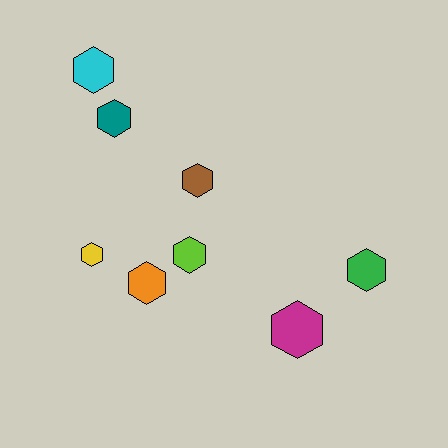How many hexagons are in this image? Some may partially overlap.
There are 8 hexagons.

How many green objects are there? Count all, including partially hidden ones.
There is 1 green object.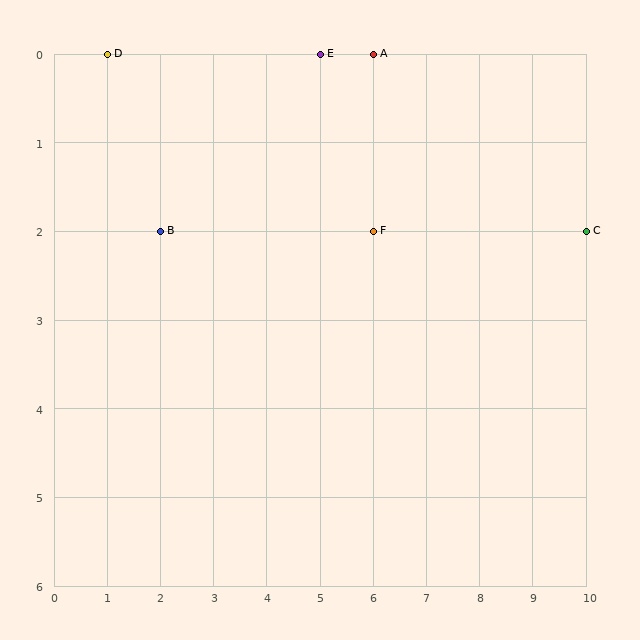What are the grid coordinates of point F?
Point F is at grid coordinates (6, 2).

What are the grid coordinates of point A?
Point A is at grid coordinates (6, 0).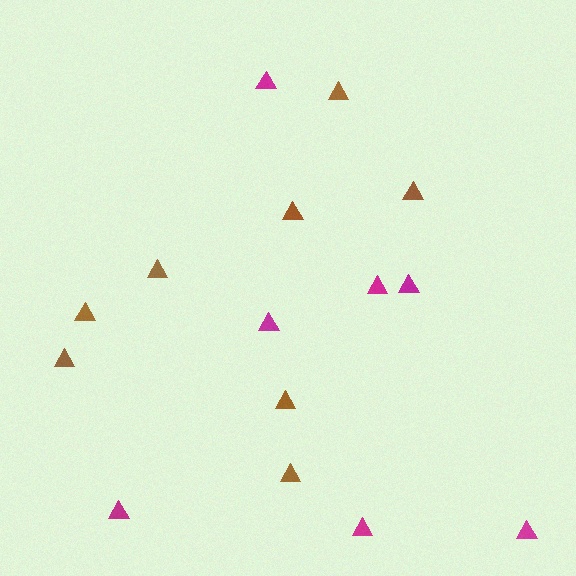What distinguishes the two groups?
There are 2 groups: one group of magenta triangles (7) and one group of brown triangles (8).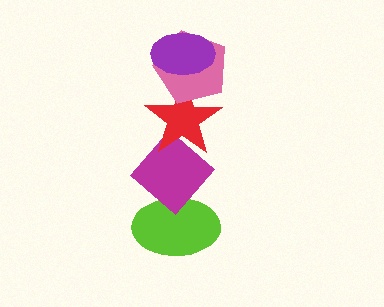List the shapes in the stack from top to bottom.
From top to bottom: the purple ellipse, the pink pentagon, the red star, the magenta diamond, the lime ellipse.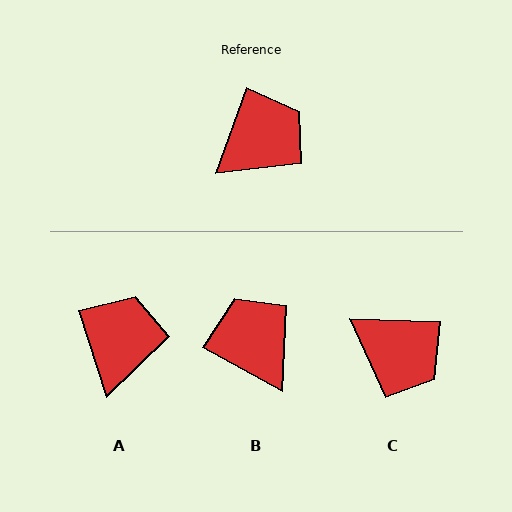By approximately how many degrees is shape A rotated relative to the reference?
Approximately 38 degrees counter-clockwise.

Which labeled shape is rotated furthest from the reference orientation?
B, about 81 degrees away.